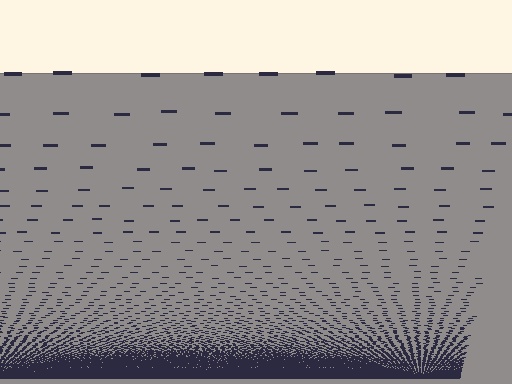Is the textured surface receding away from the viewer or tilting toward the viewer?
The surface appears to tilt toward the viewer. Texture elements get larger and sparser toward the top.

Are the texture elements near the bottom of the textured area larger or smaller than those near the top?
Smaller. The gradient is inverted — elements near the bottom are smaller and denser.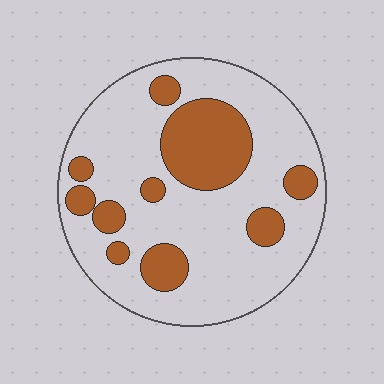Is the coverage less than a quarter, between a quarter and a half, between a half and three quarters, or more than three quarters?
Between a quarter and a half.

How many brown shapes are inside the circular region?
10.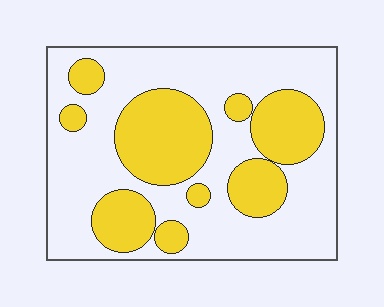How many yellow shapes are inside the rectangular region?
9.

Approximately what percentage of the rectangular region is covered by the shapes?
Approximately 35%.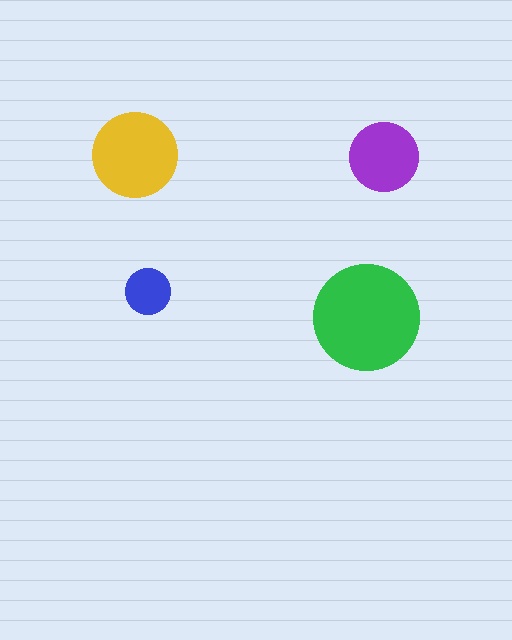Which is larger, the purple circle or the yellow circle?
The yellow one.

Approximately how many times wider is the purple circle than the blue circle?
About 1.5 times wider.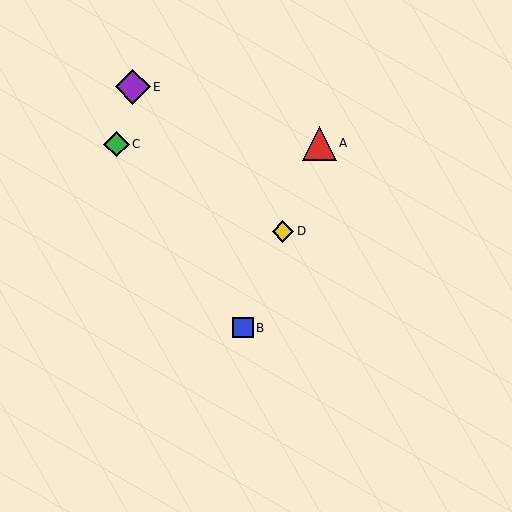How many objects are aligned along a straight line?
3 objects (A, B, D) are aligned along a straight line.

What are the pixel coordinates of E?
Object E is at (133, 87).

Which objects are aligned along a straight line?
Objects A, B, D are aligned along a straight line.